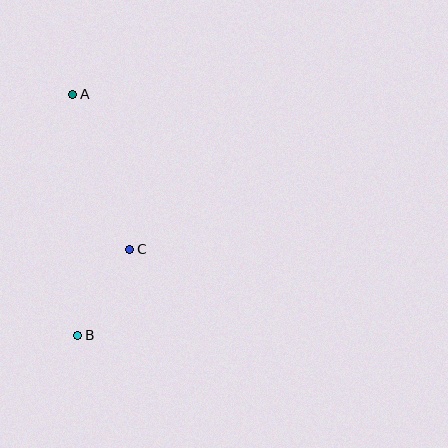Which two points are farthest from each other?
Points A and B are farthest from each other.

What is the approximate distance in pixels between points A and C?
The distance between A and C is approximately 165 pixels.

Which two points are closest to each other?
Points B and C are closest to each other.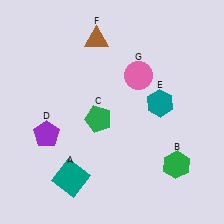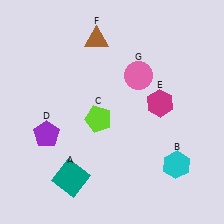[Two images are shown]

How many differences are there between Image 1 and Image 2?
There are 3 differences between the two images.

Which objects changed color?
B changed from green to cyan. C changed from green to lime. E changed from teal to magenta.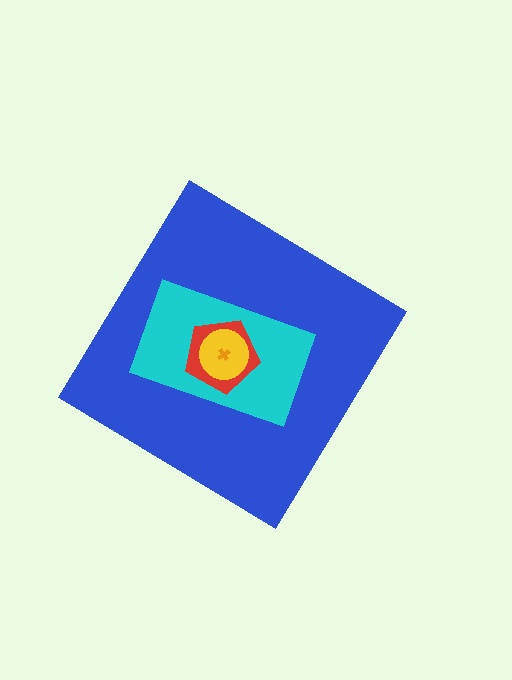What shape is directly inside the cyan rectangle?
The red pentagon.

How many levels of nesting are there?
5.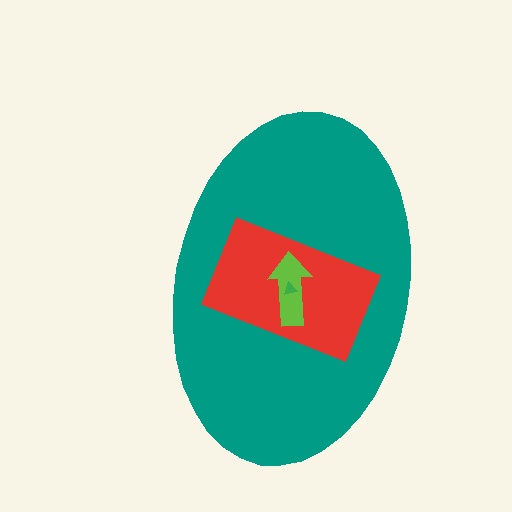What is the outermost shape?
The teal ellipse.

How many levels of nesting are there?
4.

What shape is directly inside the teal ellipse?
The red rectangle.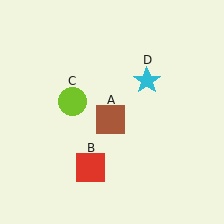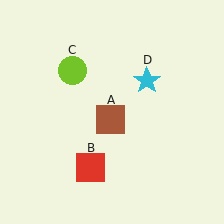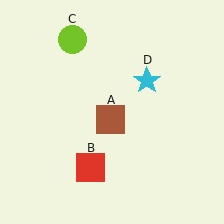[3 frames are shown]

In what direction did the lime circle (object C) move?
The lime circle (object C) moved up.